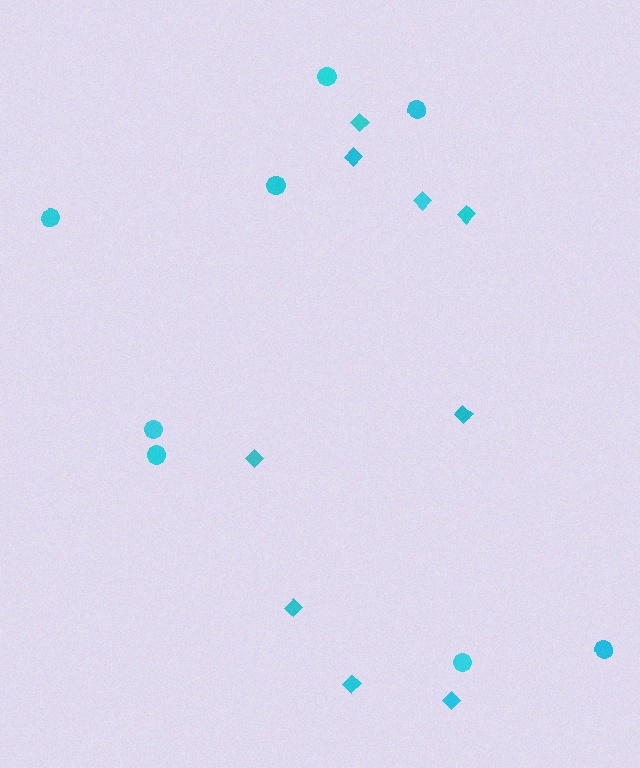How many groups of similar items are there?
There are 2 groups: one group of circles (8) and one group of diamonds (9).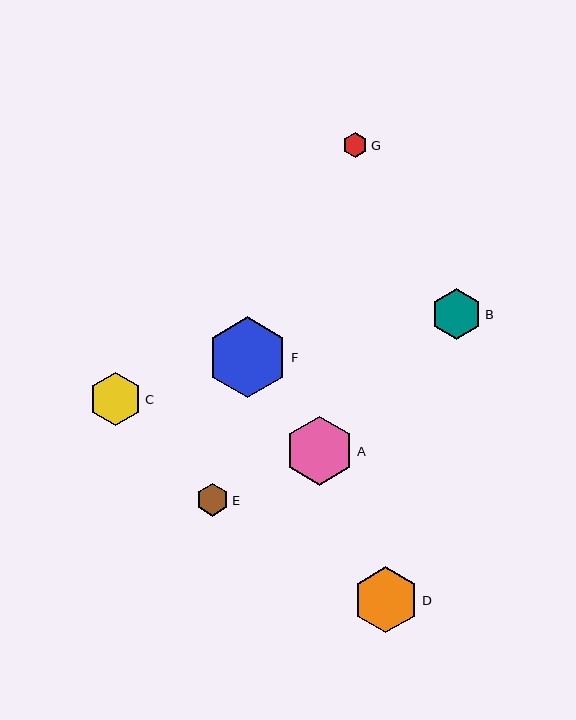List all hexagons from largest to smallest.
From largest to smallest: F, A, D, C, B, E, G.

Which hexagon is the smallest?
Hexagon G is the smallest with a size of approximately 25 pixels.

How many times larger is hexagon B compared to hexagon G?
Hexagon B is approximately 2.0 times the size of hexagon G.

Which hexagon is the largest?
Hexagon F is the largest with a size of approximately 81 pixels.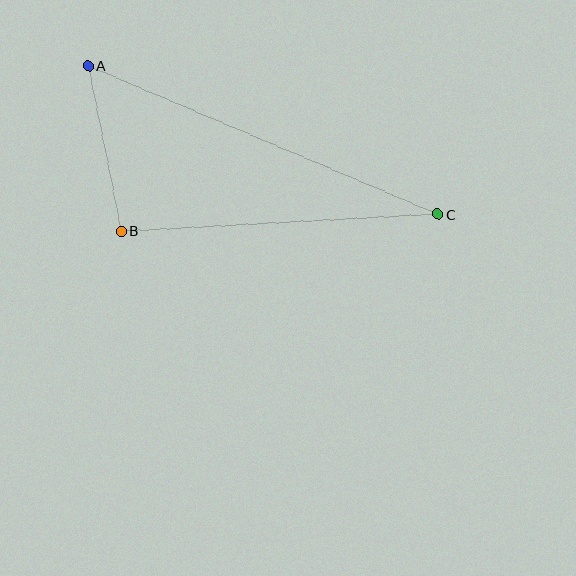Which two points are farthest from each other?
Points A and C are farthest from each other.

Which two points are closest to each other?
Points A and B are closest to each other.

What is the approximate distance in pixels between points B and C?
The distance between B and C is approximately 317 pixels.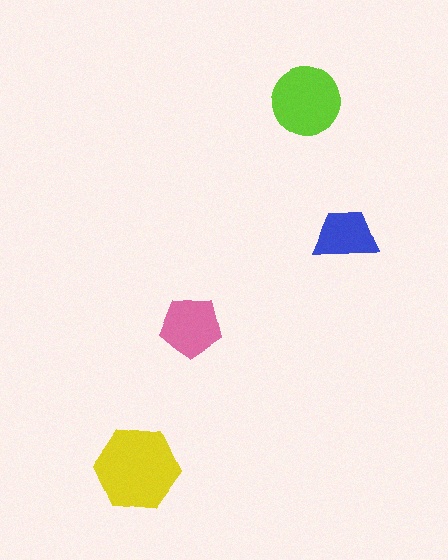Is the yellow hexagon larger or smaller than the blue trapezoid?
Larger.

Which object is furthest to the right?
The blue trapezoid is rightmost.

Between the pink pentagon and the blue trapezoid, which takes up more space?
The pink pentagon.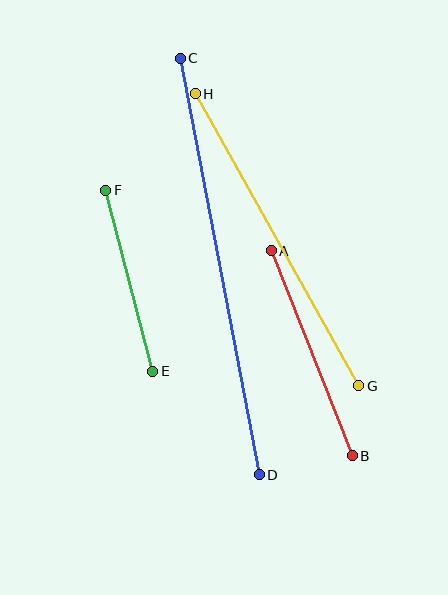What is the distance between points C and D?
The distance is approximately 424 pixels.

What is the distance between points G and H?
The distance is approximately 335 pixels.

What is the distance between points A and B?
The distance is approximately 220 pixels.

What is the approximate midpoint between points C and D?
The midpoint is at approximately (220, 266) pixels.